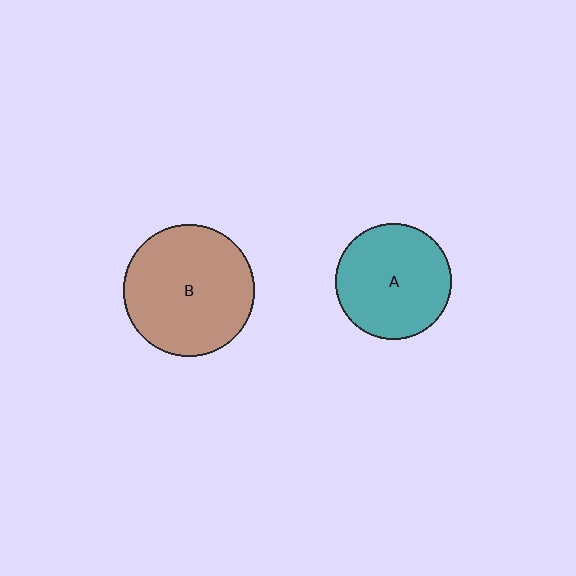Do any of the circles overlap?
No, none of the circles overlap.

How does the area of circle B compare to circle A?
Approximately 1.3 times.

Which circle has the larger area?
Circle B (brown).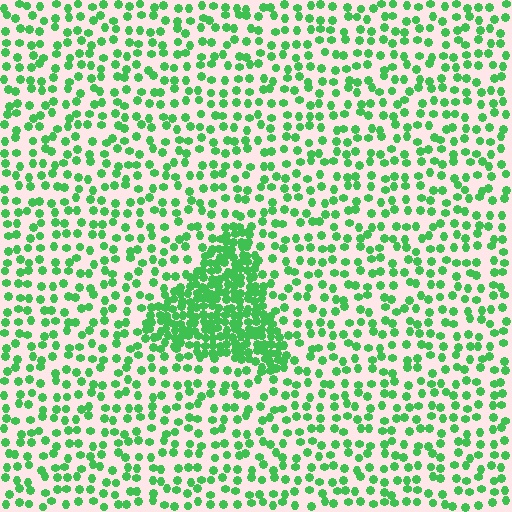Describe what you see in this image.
The image contains small green elements arranged at two different densities. A triangle-shaped region is visible where the elements are more densely packed than the surrounding area.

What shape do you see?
I see a triangle.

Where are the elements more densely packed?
The elements are more densely packed inside the triangle boundary.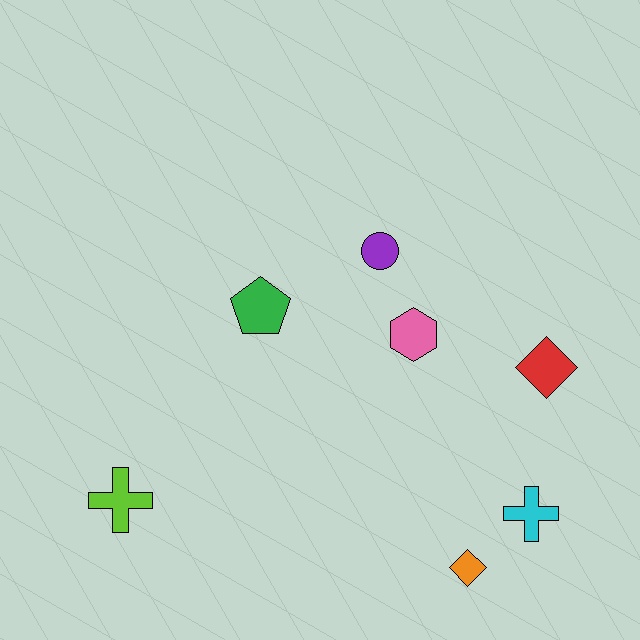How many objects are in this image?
There are 7 objects.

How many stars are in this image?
There are no stars.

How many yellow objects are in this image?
There are no yellow objects.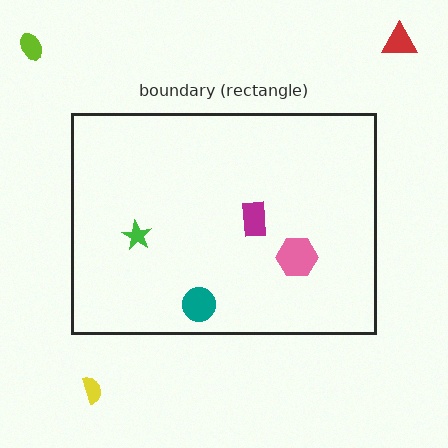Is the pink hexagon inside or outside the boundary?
Inside.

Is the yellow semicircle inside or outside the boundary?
Outside.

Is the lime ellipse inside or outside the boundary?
Outside.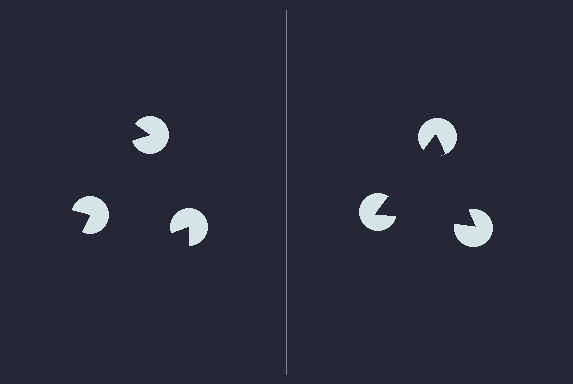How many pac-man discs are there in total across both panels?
6 — 3 on each side.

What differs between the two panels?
The pac-man discs are positioned identically on both sides; only the wedge orientations differ. On the right they align to a triangle; on the left they are misaligned.